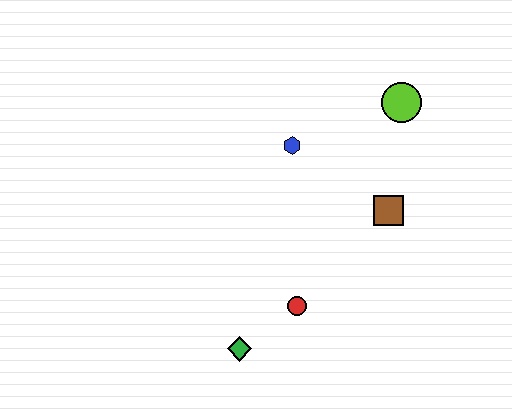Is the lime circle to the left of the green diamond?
No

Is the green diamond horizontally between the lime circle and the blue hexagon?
No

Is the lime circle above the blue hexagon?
Yes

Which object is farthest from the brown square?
The green diamond is farthest from the brown square.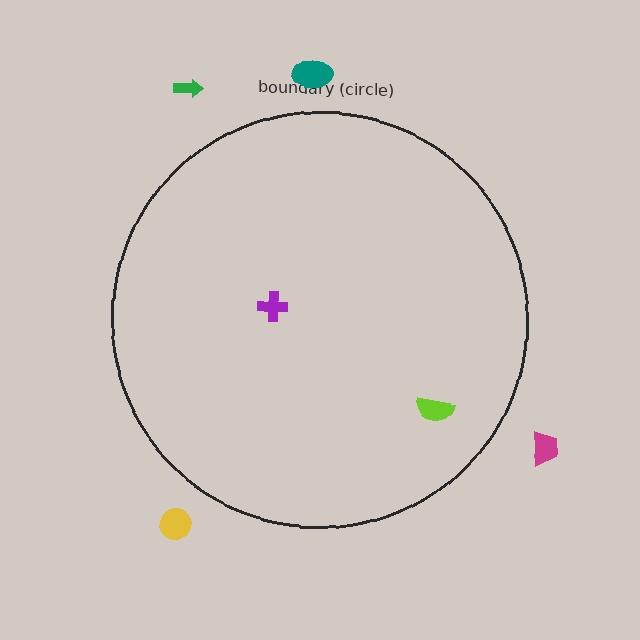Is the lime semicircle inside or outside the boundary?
Inside.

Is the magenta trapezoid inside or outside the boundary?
Outside.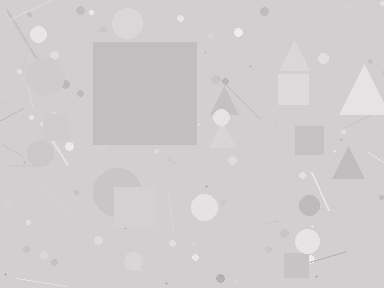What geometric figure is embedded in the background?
A square is embedded in the background.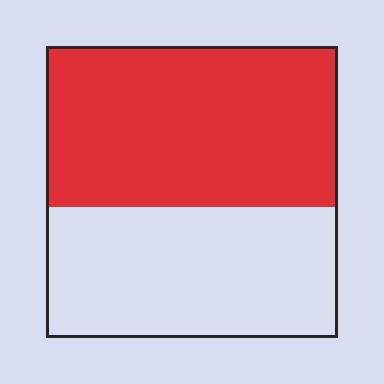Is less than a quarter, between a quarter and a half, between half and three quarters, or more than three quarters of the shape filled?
Between half and three quarters.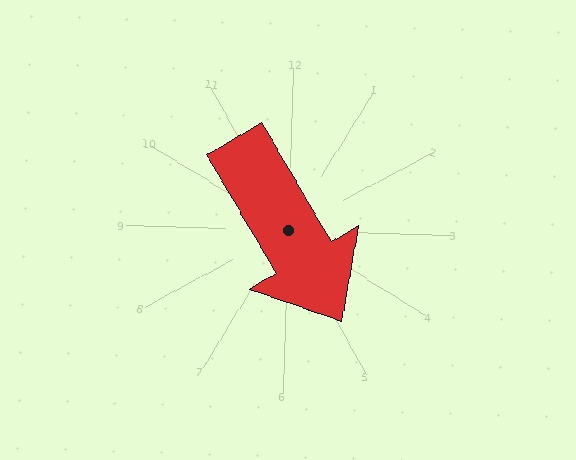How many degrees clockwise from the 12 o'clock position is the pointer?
Approximately 148 degrees.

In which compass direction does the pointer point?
Southeast.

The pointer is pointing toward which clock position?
Roughly 5 o'clock.